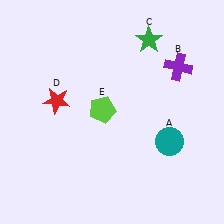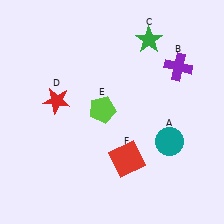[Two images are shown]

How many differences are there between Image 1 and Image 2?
There is 1 difference between the two images.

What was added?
A red square (F) was added in Image 2.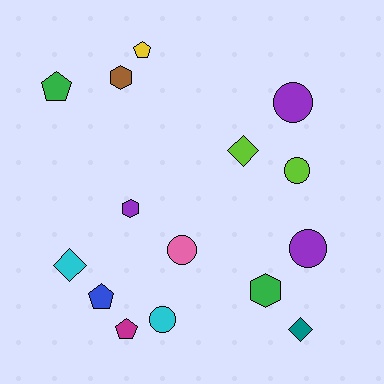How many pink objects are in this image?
There is 1 pink object.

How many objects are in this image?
There are 15 objects.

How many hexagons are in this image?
There are 3 hexagons.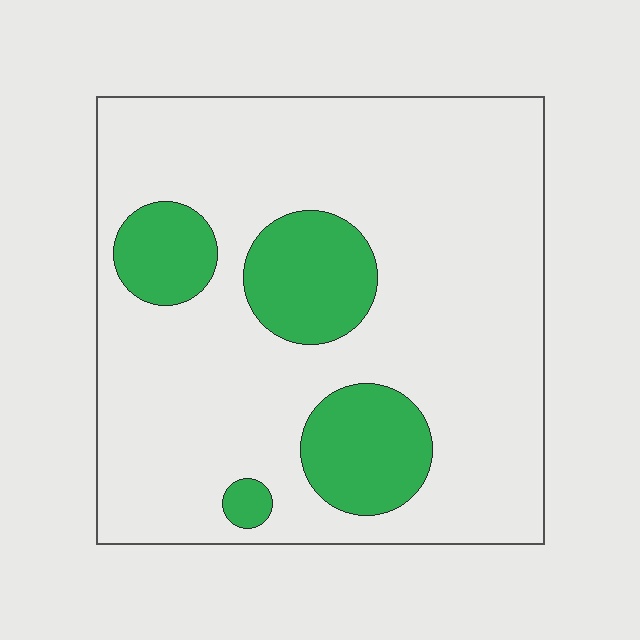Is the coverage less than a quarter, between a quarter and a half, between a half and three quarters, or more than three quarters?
Less than a quarter.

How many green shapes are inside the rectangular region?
4.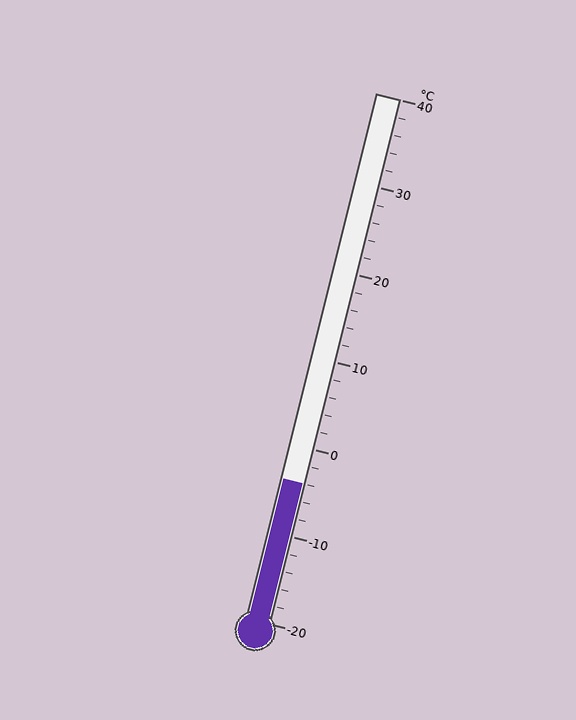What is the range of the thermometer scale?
The thermometer scale ranges from -20°C to 40°C.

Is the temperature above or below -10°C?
The temperature is above -10°C.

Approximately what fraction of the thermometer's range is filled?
The thermometer is filled to approximately 25% of its range.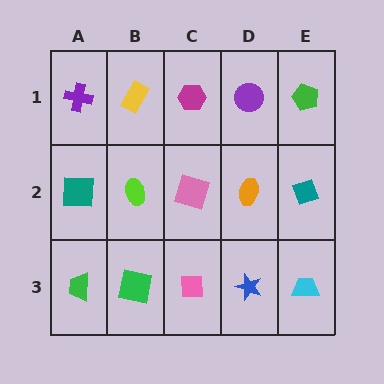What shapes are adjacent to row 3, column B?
A lime ellipse (row 2, column B), a green trapezoid (row 3, column A), a pink square (row 3, column C).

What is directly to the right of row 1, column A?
A yellow rectangle.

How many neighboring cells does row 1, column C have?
3.